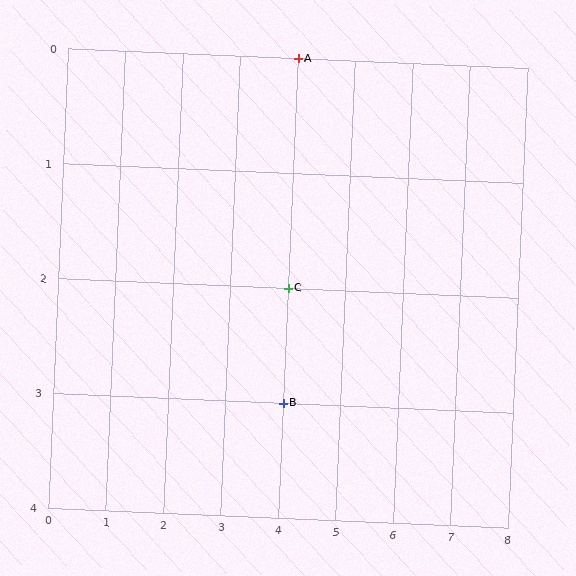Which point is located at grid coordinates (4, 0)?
Point A is at (4, 0).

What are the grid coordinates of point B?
Point B is at grid coordinates (4, 3).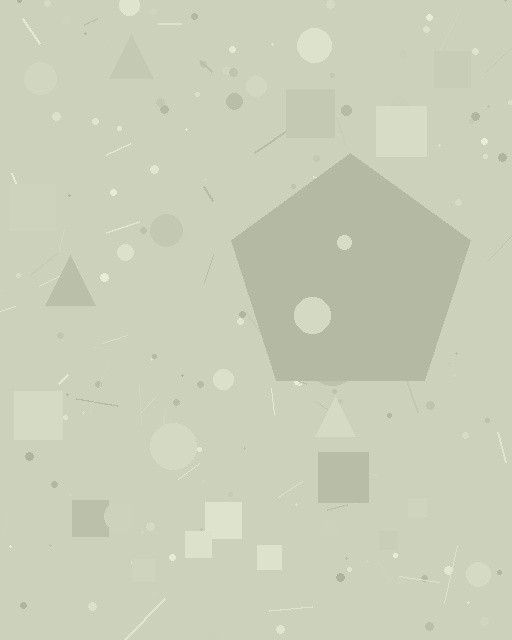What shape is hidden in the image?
A pentagon is hidden in the image.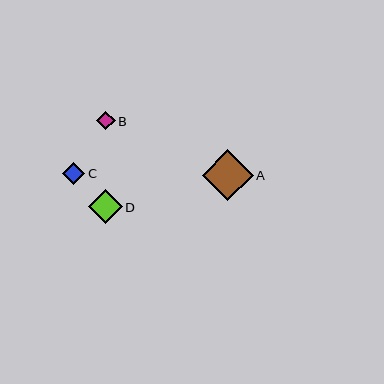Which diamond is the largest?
Diamond A is the largest with a size of approximately 51 pixels.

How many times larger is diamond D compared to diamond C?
Diamond D is approximately 1.5 times the size of diamond C.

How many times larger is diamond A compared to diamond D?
Diamond A is approximately 1.5 times the size of diamond D.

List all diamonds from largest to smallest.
From largest to smallest: A, D, C, B.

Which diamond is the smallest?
Diamond B is the smallest with a size of approximately 19 pixels.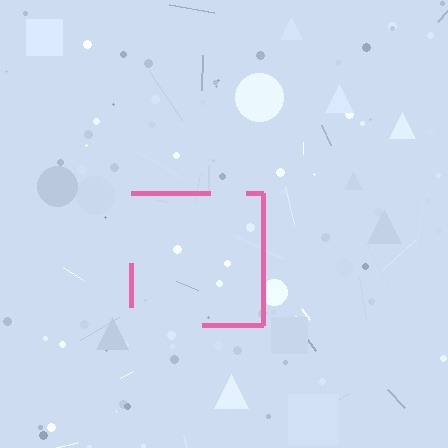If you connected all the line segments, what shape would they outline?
They would outline a square.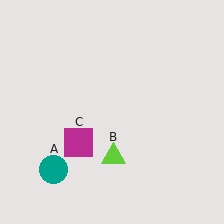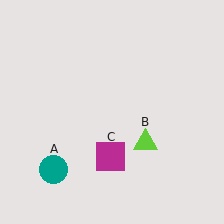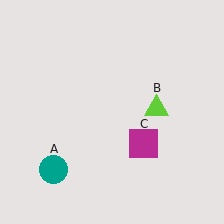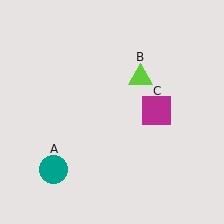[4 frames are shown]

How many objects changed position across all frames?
2 objects changed position: lime triangle (object B), magenta square (object C).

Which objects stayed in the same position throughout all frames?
Teal circle (object A) remained stationary.